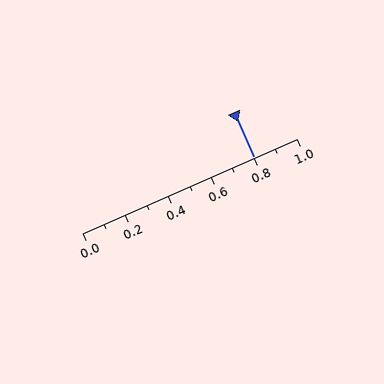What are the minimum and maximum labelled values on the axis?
The axis runs from 0.0 to 1.0.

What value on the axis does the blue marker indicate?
The marker indicates approximately 0.8.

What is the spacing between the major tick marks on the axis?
The major ticks are spaced 0.2 apart.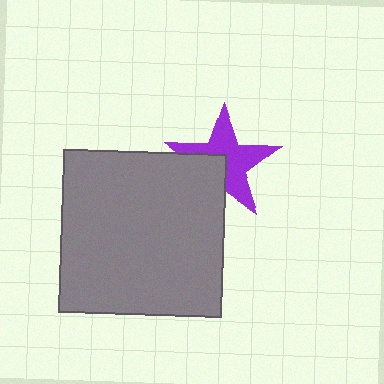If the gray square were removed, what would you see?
You would see the complete purple star.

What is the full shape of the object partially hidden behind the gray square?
The partially hidden object is a purple star.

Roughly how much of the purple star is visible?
Most of it is visible (roughly 65%).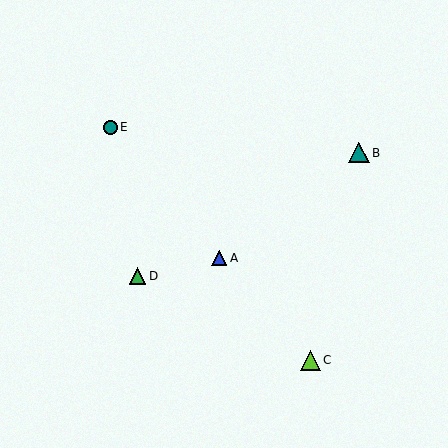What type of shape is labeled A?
Shape A is a blue triangle.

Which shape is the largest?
The teal triangle (labeled B) is the largest.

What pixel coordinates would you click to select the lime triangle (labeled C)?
Click at (310, 360) to select the lime triangle C.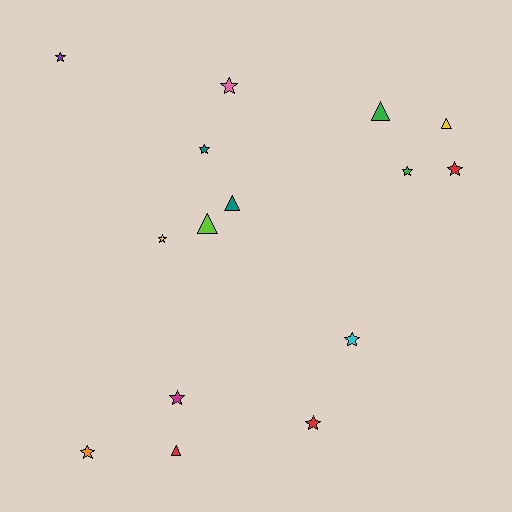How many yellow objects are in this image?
There are 2 yellow objects.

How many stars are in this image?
There are 10 stars.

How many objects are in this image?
There are 15 objects.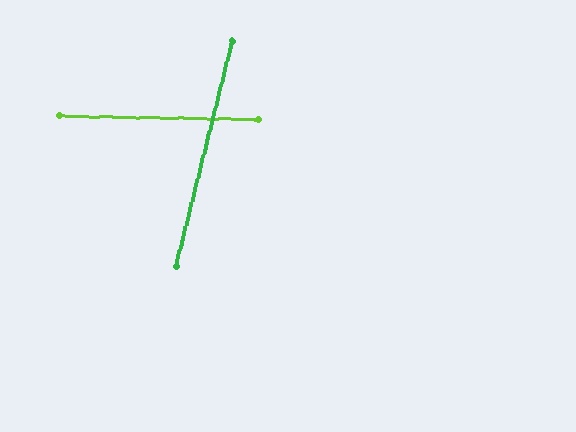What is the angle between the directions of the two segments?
Approximately 77 degrees.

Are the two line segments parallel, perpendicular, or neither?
Neither parallel nor perpendicular — they differ by about 77°.